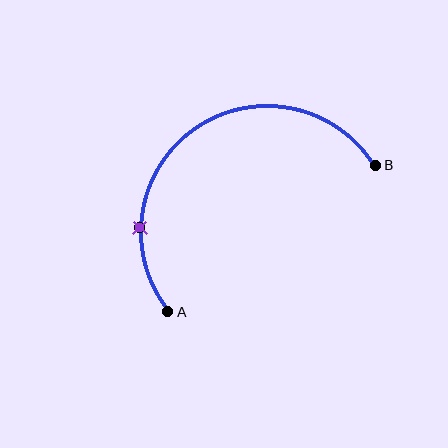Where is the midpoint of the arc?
The arc midpoint is the point on the curve farthest from the straight line joining A and B. It sits above and to the left of that line.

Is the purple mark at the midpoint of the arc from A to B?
No. The purple mark lies on the arc but is closer to endpoint A. The arc midpoint would be at the point on the curve equidistant along the arc from both A and B.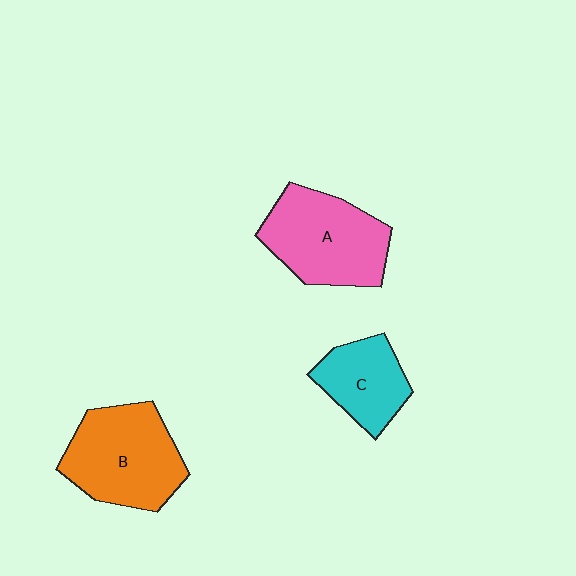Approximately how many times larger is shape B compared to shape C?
Approximately 1.6 times.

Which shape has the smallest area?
Shape C (cyan).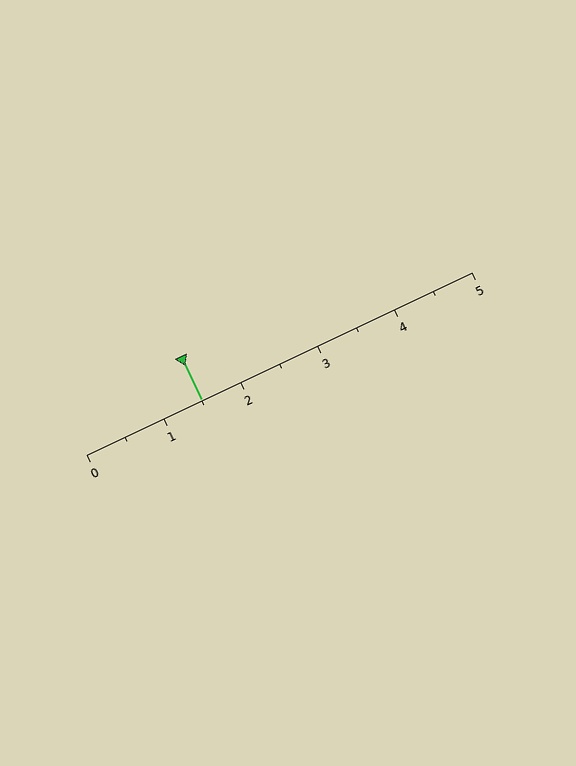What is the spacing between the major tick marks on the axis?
The major ticks are spaced 1 apart.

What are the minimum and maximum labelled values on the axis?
The axis runs from 0 to 5.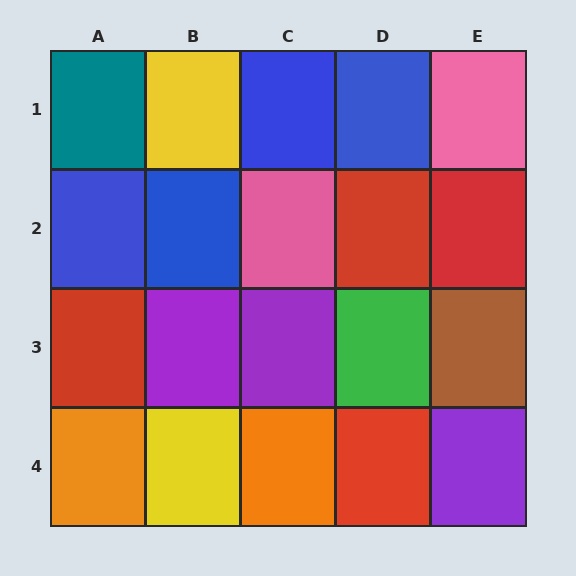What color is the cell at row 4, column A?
Orange.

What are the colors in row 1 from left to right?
Teal, yellow, blue, blue, pink.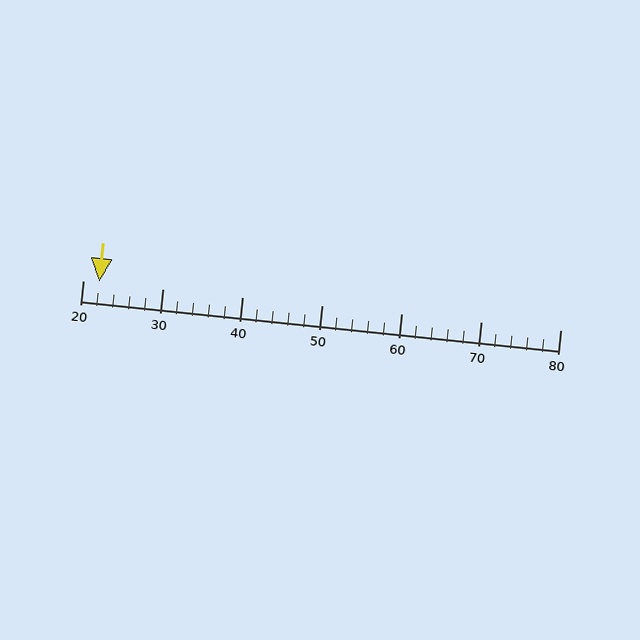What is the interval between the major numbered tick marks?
The major tick marks are spaced 10 units apart.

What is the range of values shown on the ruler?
The ruler shows values from 20 to 80.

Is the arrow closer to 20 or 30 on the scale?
The arrow is closer to 20.